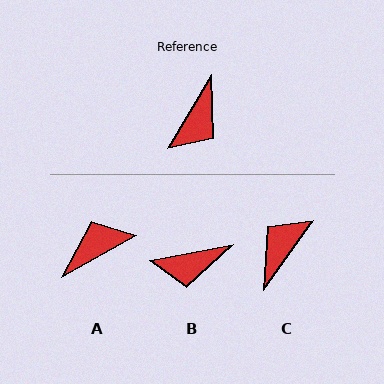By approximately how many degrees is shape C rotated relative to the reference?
Approximately 175 degrees counter-clockwise.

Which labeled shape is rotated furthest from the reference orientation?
C, about 175 degrees away.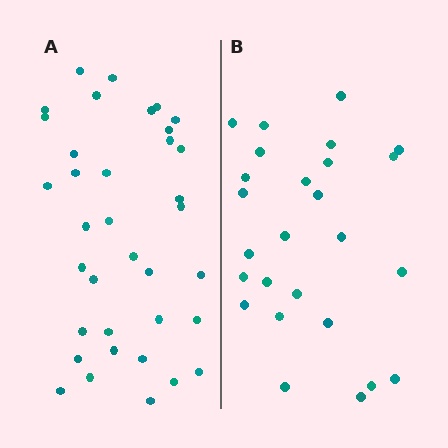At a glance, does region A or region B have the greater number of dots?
Region A (the left region) has more dots.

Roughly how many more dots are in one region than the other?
Region A has roughly 10 or so more dots than region B.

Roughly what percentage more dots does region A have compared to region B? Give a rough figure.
About 40% more.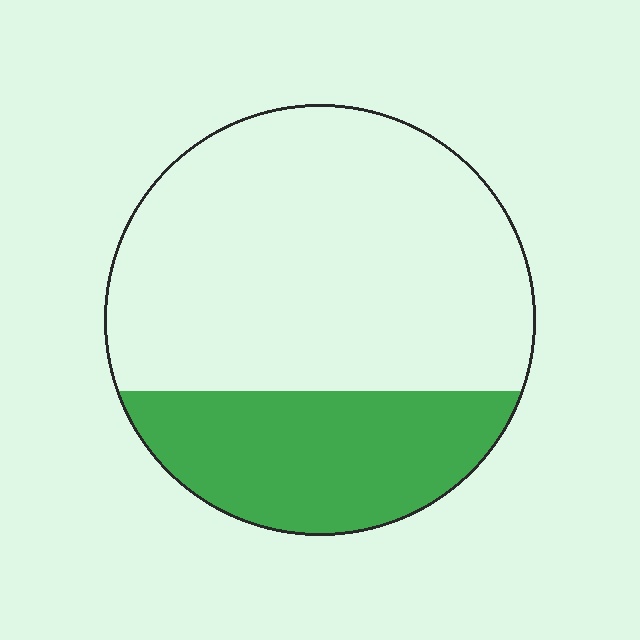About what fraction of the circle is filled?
About one third (1/3).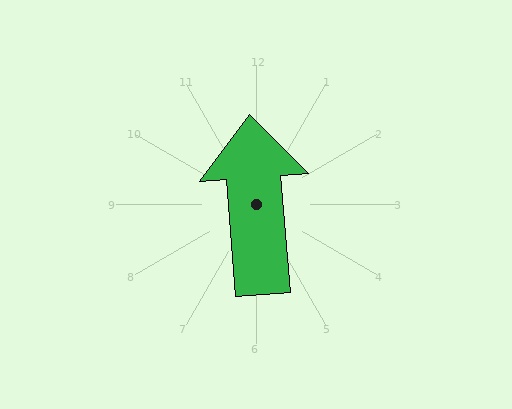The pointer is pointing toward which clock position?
Roughly 12 o'clock.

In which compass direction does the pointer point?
North.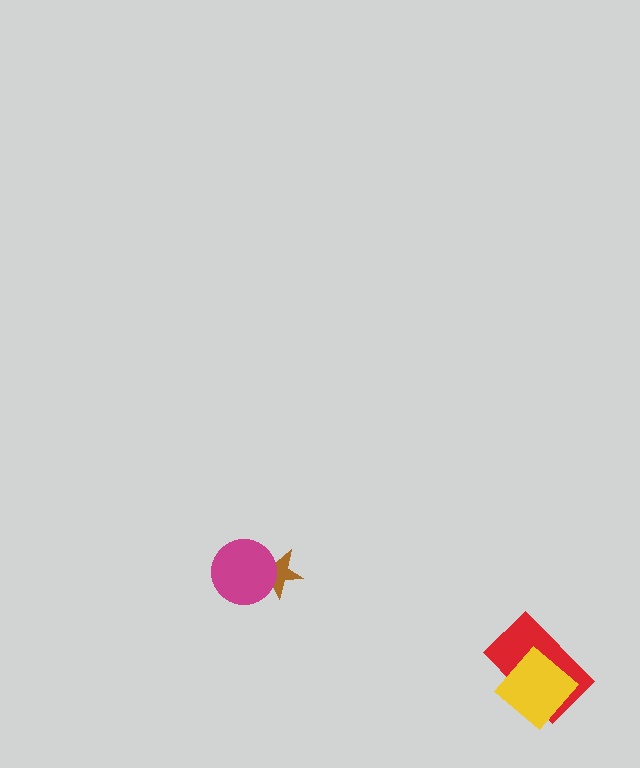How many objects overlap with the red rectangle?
1 object overlaps with the red rectangle.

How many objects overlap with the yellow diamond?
1 object overlaps with the yellow diamond.